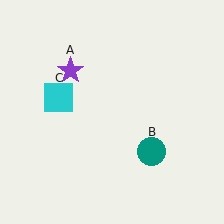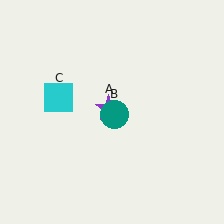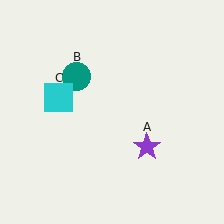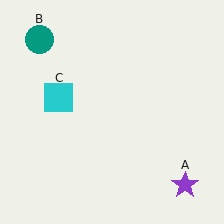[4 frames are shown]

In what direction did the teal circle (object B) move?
The teal circle (object B) moved up and to the left.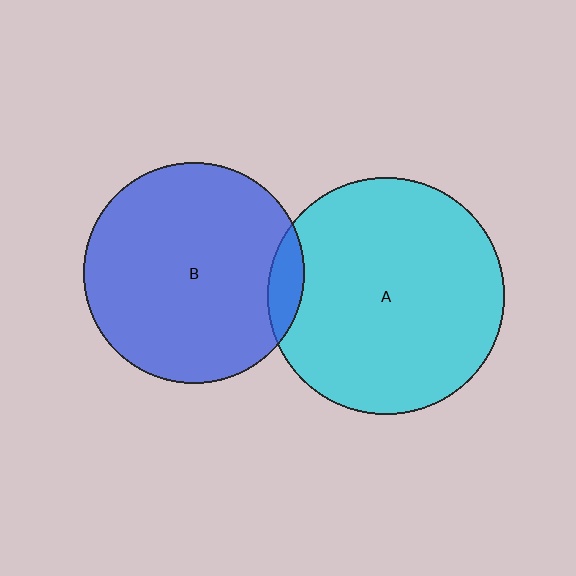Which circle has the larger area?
Circle A (cyan).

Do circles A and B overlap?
Yes.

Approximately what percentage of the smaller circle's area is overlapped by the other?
Approximately 10%.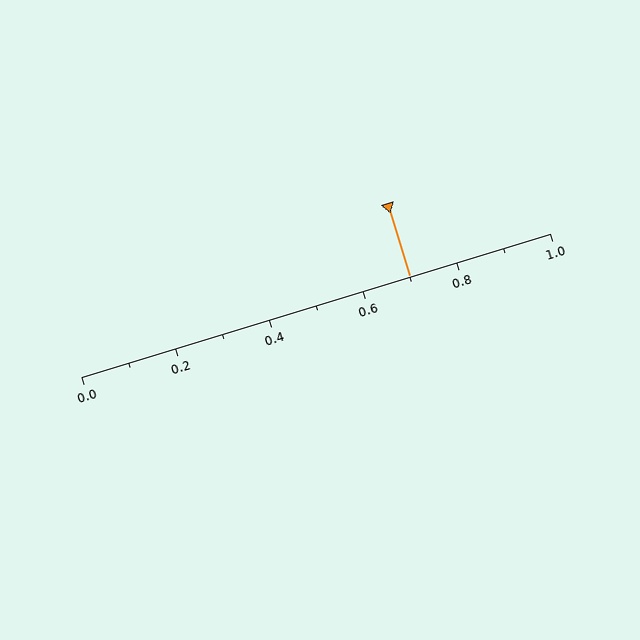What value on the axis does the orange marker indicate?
The marker indicates approximately 0.7.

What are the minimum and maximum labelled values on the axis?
The axis runs from 0.0 to 1.0.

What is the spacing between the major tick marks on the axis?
The major ticks are spaced 0.2 apart.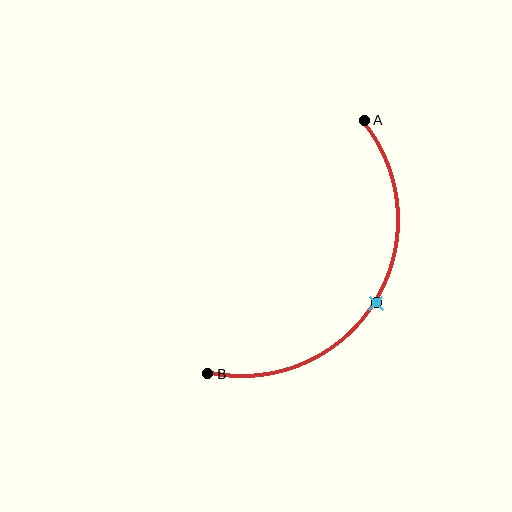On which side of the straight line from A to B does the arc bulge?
The arc bulges to the right of the straight line connecting A and B.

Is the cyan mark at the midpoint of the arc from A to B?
Yes. The cyan mark lies on the arc at equal arc-length from both A and B — it is the arc midpoint.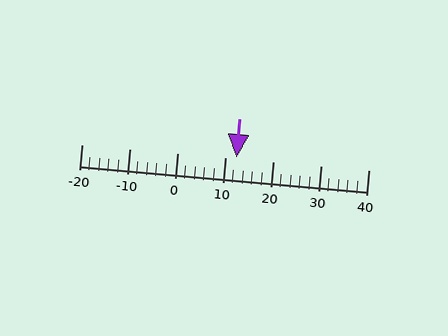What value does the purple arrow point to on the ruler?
The purple arrow points to approximately 12.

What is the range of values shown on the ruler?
The ruler shows values from -20 to 40.